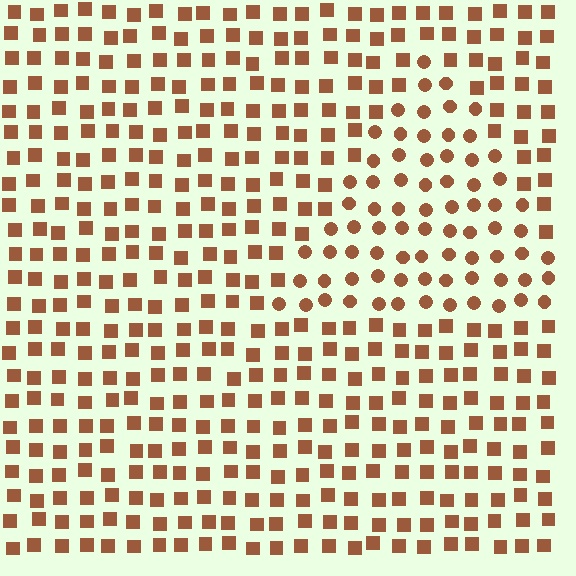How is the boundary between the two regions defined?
The boundary is defined by a change in element shape: circles inside vs. squares outside. All elements share the same color and spacing.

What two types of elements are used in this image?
The image uses circles inside the triangle region and squares outside it.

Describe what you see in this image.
The image is filled with small brown elements arranged in a uniform grid. A triangle-shaped region contains circles, while the surrounding area contains squares. The boundary is defined purely by the change in element shape.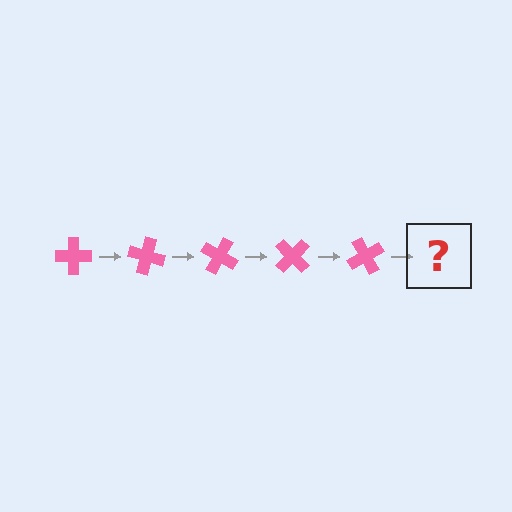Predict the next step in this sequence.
The next step is a pink cross rotated 75 degrees.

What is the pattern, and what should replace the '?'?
The pattern is that the cross rotates 15 degrees each step. The '?' should be a pink cross rotated 75 degrees.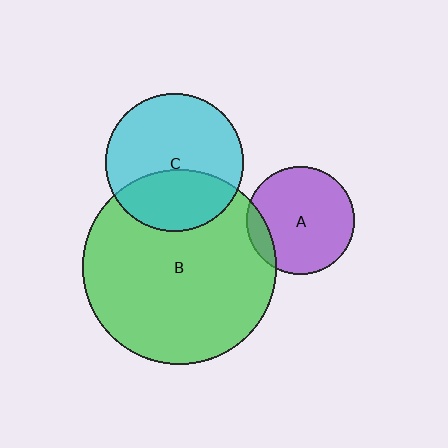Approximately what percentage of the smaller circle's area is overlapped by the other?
Approximately 35%.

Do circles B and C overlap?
Yes.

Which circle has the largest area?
Circle B (green).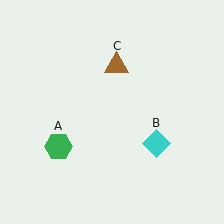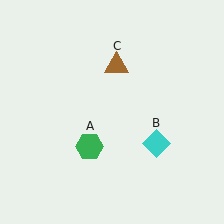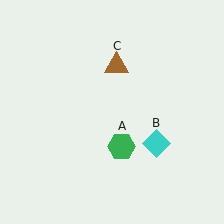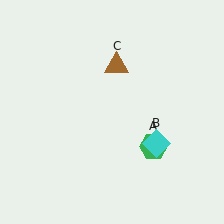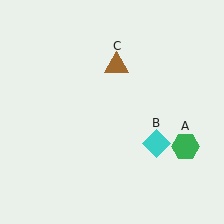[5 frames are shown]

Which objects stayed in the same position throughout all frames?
Cyan diamond (object B) and brown triangle (object C) remained stationary.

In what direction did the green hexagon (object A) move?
The green hexagon (object A) moved right.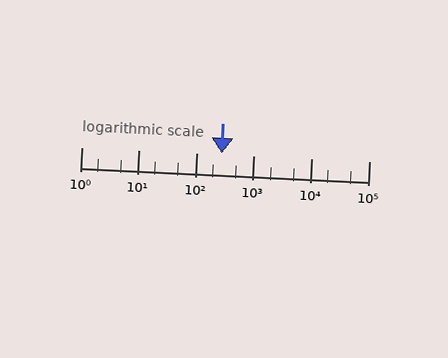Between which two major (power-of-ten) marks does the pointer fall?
The pointer is between 100 and 1000.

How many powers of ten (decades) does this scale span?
The scale spans 5 decades, from 1 to 100000.